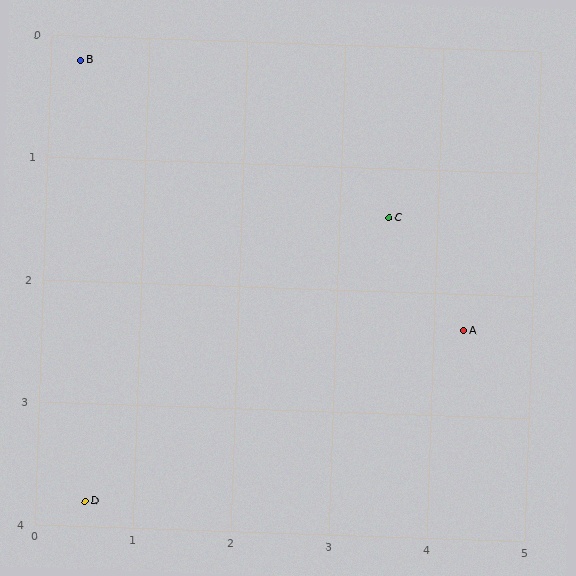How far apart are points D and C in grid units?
Points D and C are about 3.8 grid units apart.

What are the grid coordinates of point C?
Point C is at approximately (3.5, 1.4).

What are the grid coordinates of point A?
Point A is at approximately (4.3, 2.3).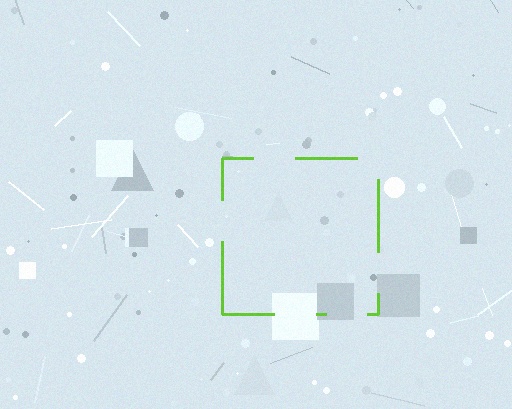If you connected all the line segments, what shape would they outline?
They would outline a square.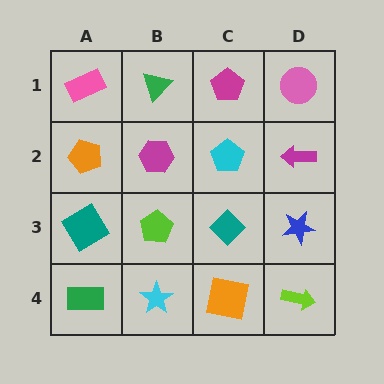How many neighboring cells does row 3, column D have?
3.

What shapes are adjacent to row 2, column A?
A pink rectangle (row 1, column A), a teal diamond (row 3, column A), a magenta hexagon (row 2, column B).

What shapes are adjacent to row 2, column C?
A magenta pentagon (row 1, column C), a teal diamond (row 3, column C), a magenta hexagon (row 2, column B), a magenta arrow (row 2, column D).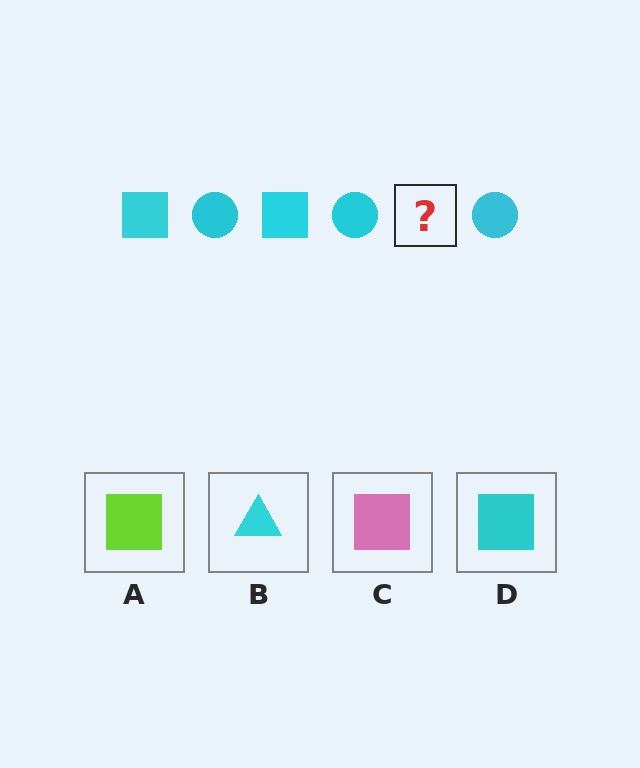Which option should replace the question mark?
Option D.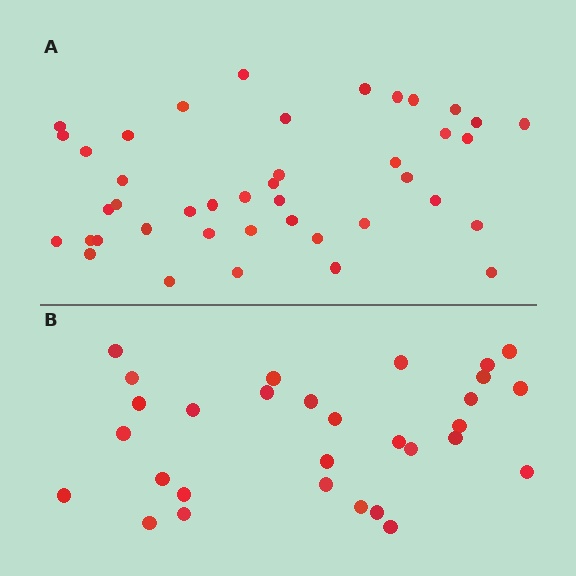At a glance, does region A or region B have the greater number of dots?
Region A (the top region) has more dots.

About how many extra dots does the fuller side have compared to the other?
Region A has roughly 12 or so more dots than region B.